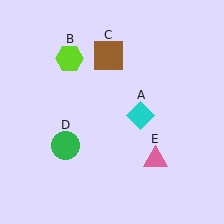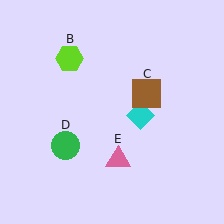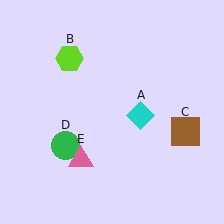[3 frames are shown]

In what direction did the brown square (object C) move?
The brown square (object C) moved down and to the right.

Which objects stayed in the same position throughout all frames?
Cyan diamond (object A) and lime hexagon (object B) and green circle (object D) remained stationary.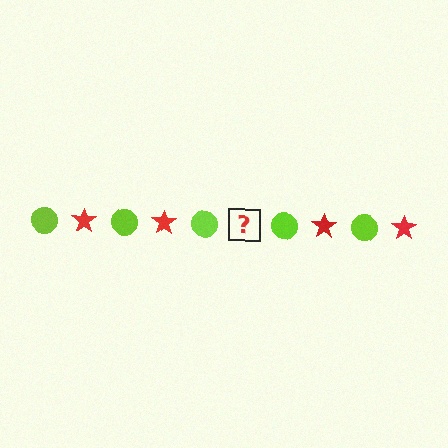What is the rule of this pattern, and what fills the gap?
The rule is that the pattern alternates between lime circle and red star. The gap should be filled with a red star.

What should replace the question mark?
The question mark should be replaced with a red star.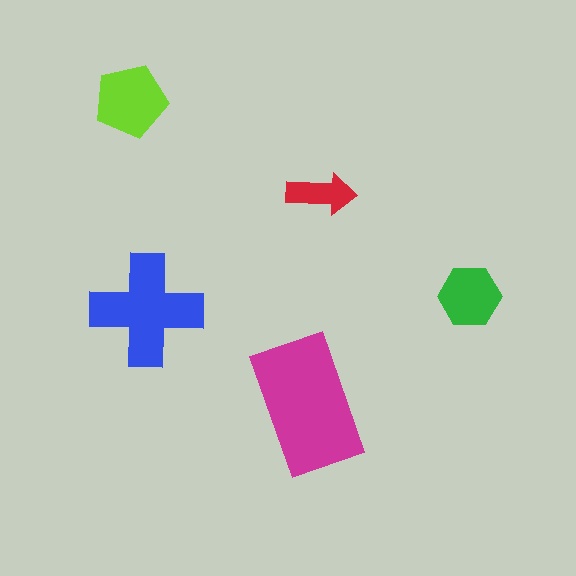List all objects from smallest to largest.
The red arrow, the green hexagon, the lime pentagon, the blue cross, the magenta rectangle.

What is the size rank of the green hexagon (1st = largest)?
4th.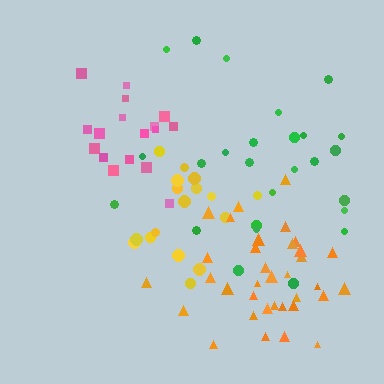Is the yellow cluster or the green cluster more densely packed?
Yellow.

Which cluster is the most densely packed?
Pink.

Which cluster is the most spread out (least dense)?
Green.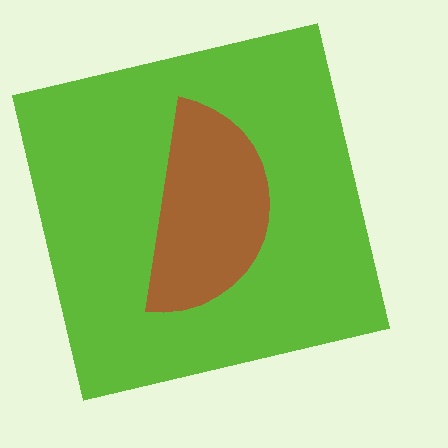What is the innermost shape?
The brown semicircle.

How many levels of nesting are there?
2.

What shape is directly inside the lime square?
The brown semicircle.